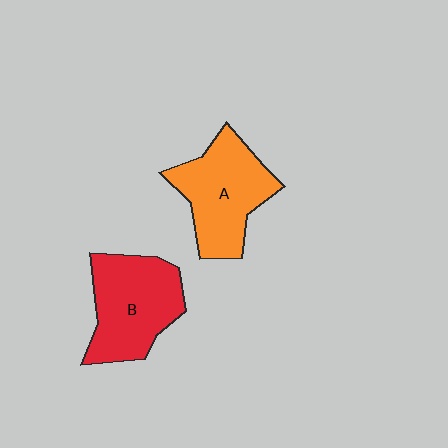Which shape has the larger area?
Shape B (red).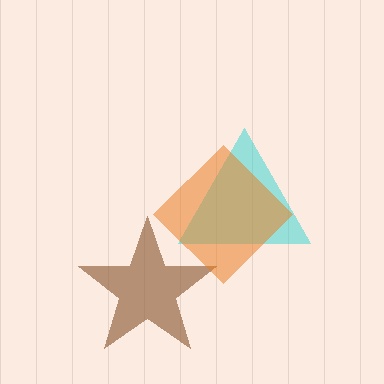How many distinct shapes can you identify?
There are 3 distinct shapes: a brown star, a cyan triangle, an orange diamond.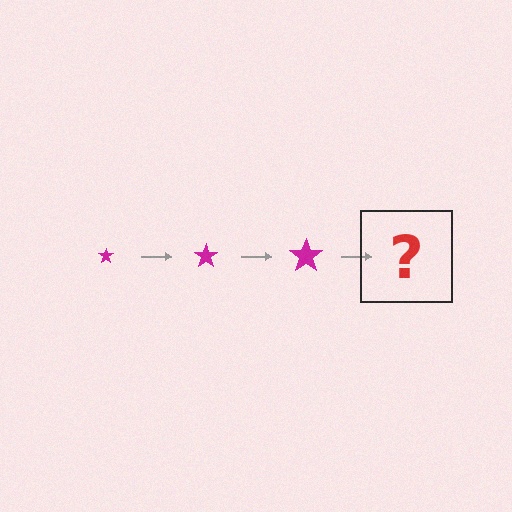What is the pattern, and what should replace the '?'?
The pattern is that the star gets progressively larger each step. The '?' should be a magenta star, larger than the previous one.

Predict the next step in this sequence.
The next step is a magenta star, larger than the previous one.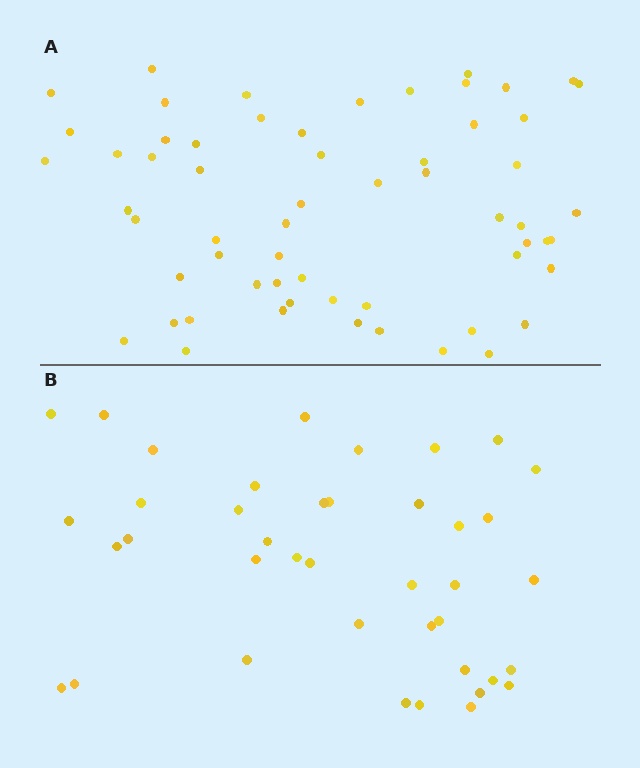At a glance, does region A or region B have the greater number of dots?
Region A (the top region) has more dots.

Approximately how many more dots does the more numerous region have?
Region A has approximately 20 more dots than region B.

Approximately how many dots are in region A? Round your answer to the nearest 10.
About 60 dots.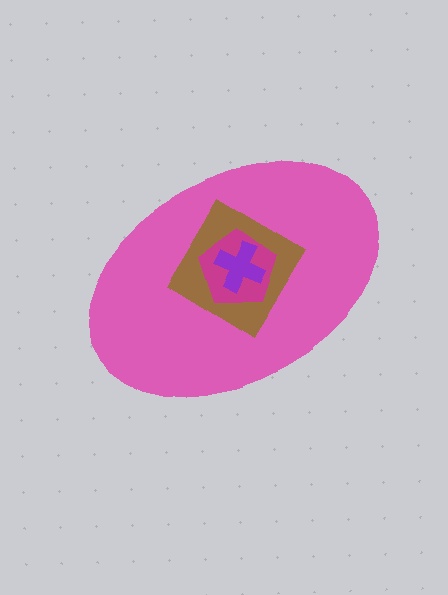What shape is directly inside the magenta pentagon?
The purple cross.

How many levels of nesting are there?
4.